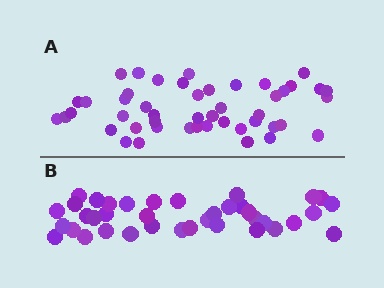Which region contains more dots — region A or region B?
Region A (the top region) has more dots.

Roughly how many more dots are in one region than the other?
Region A has roughly 8 or so more dots than region B.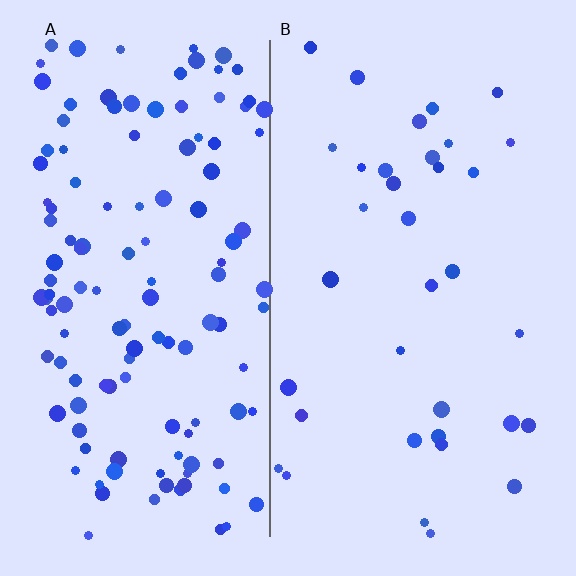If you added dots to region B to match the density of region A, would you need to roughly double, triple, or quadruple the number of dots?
Approximately quadruple.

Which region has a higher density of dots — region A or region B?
A (the left).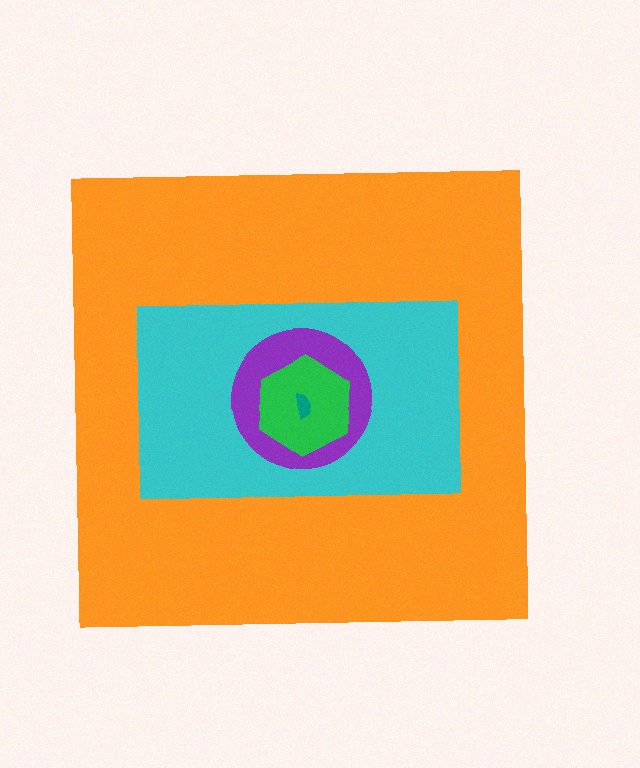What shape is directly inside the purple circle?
The green hexagon.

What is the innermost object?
The teal semicircle.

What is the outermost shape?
The orange square.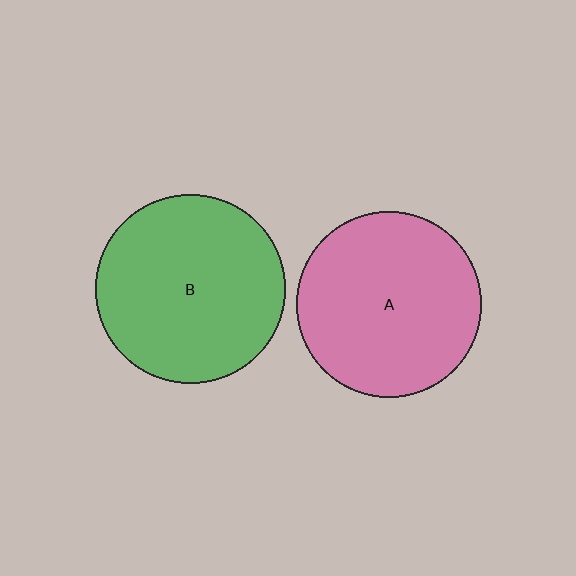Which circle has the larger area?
Circle B (green).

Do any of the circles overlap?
No, none of the circles overlap.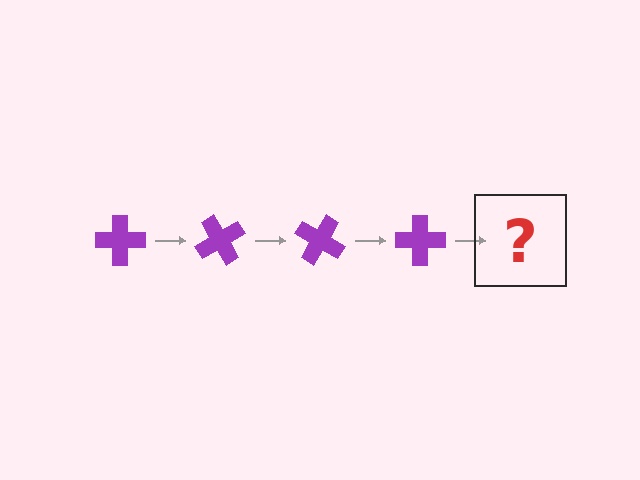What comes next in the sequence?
The next element should be a purple cross rotated 240 degrees.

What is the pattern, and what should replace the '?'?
The pattern is that the cross rotates 60 degrees each step. The '?' should be a purple cross rotated 240 degrees.